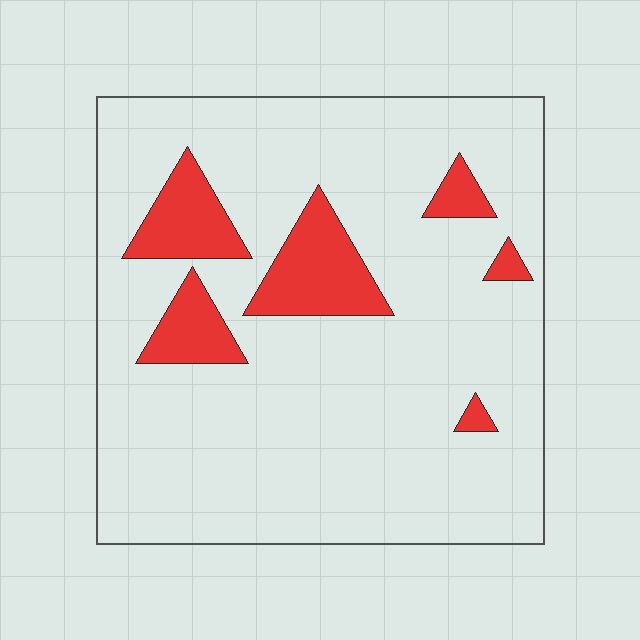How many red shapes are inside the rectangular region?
6.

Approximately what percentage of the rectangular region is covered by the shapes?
Approximately 15%.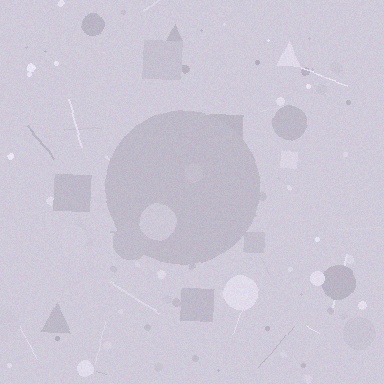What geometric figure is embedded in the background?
A circle is embedded in the background.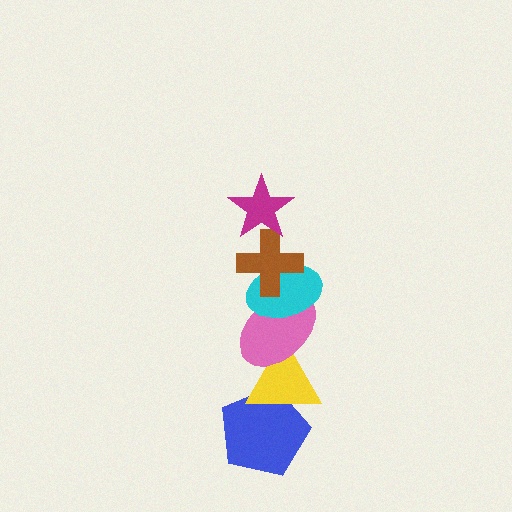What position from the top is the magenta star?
The magenta star is 1st from the top.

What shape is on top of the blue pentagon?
The yellow triangle is on top of the blue pentagon.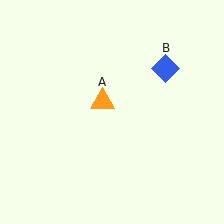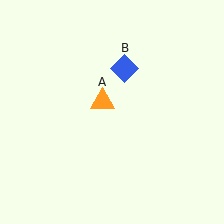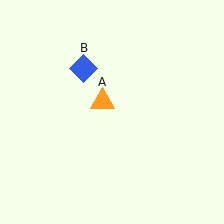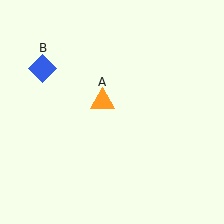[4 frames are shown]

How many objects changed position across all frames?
1 object changed position: blue diamond (object B).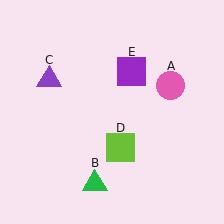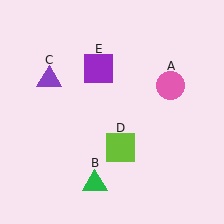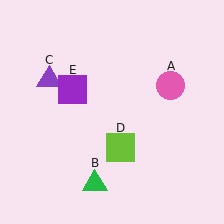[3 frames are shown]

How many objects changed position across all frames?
1 object changed position: purple square (object E).